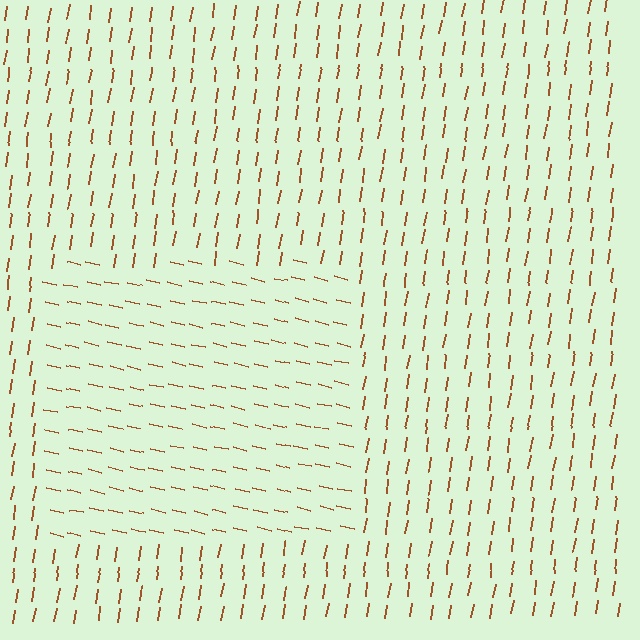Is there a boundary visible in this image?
Yes, there is a texture boundary formed by a change in line orientation.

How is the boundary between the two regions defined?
The boundary is defined purely by a change in line orientation (approximately 85 degrees difference). All lines are the same color and thickness.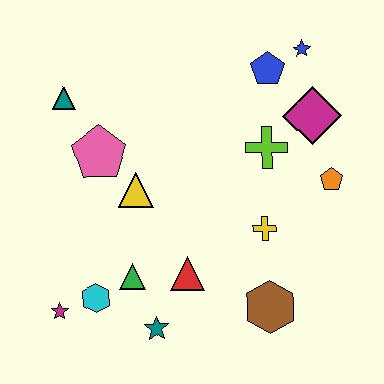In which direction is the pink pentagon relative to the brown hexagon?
The pink pentagon is to the left of the brown hexagon.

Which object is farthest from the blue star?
The magenta star is farthest from the blue star.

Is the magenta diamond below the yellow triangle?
No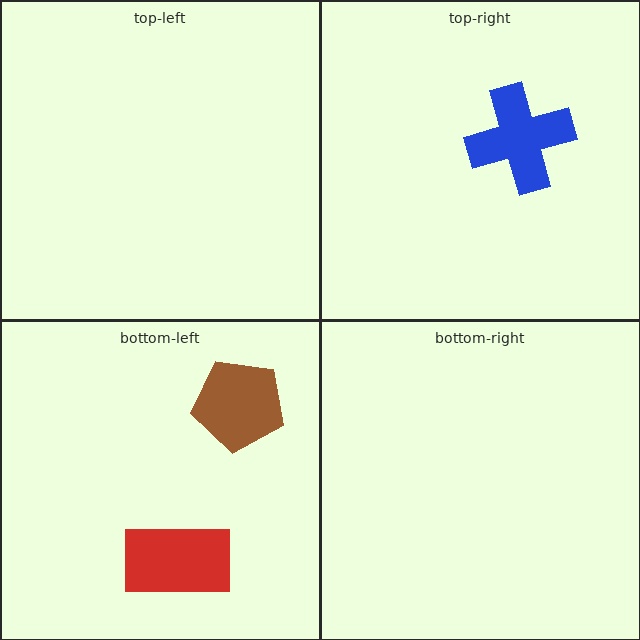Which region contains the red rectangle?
The bottom-left region.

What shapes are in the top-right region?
The blue cross.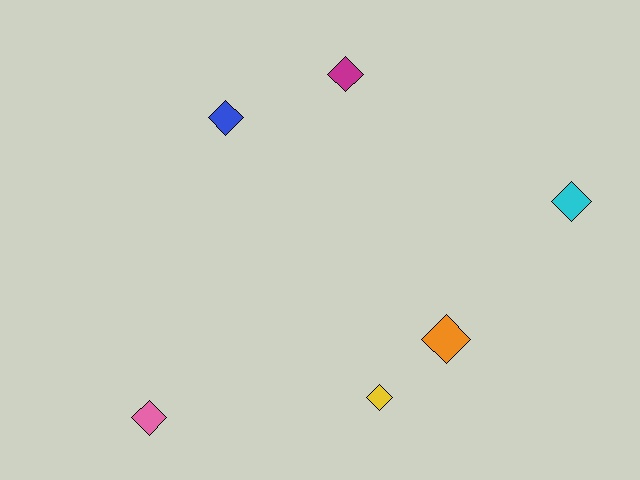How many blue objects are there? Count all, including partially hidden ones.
There is 1 blue object.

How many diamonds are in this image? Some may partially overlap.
There are 6 diamonds.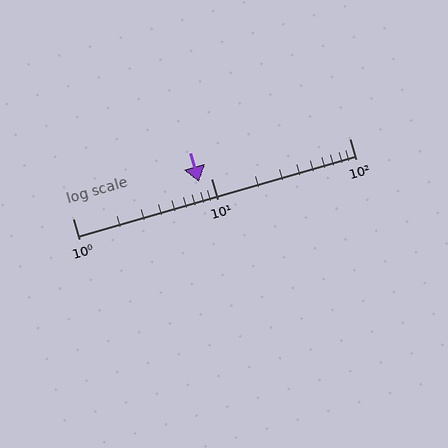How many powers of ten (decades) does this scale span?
The scale spans 2 decades, from 1 to 100.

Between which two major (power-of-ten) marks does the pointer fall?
The pointer is between 1 and 10.